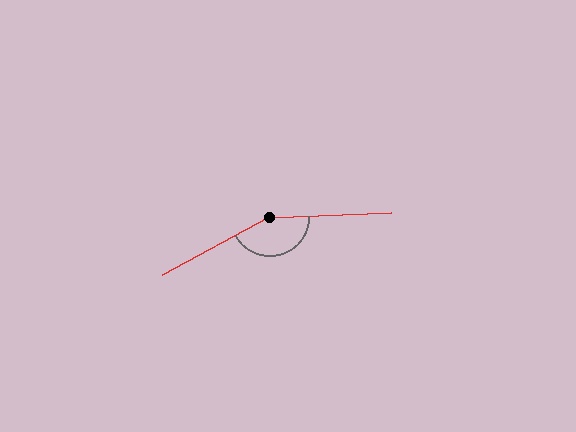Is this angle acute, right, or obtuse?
It is obtuse.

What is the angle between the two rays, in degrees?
Approximately 154 degrees.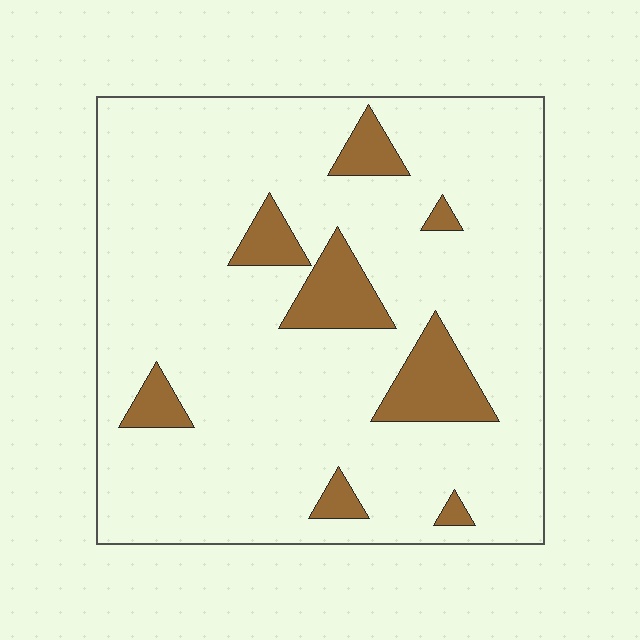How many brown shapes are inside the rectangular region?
8.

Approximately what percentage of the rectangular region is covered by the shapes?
Approximately 15%.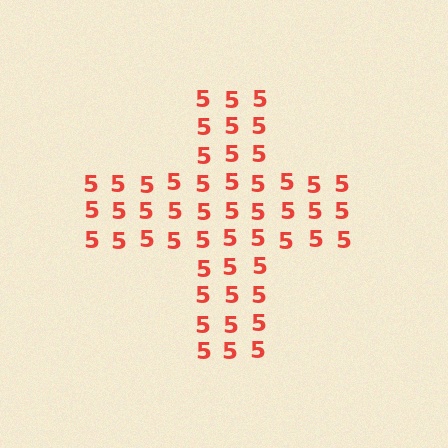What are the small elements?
The small elements are digit 5's.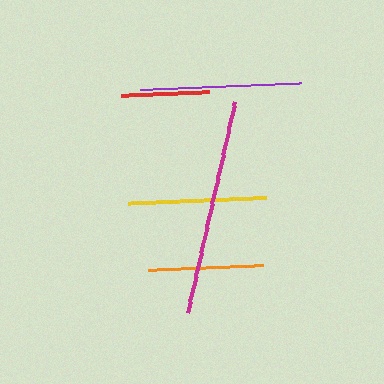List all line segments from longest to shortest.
From longest to shortest: magenta, purple, yellow, orange, red.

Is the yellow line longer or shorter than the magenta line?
The magenta line is longer than the yellow line.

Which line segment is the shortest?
The red line is the shortest at approximately 88 pixels.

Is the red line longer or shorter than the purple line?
The purple line is longer than the red line.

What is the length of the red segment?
The red segment is approximately 88 pixels long.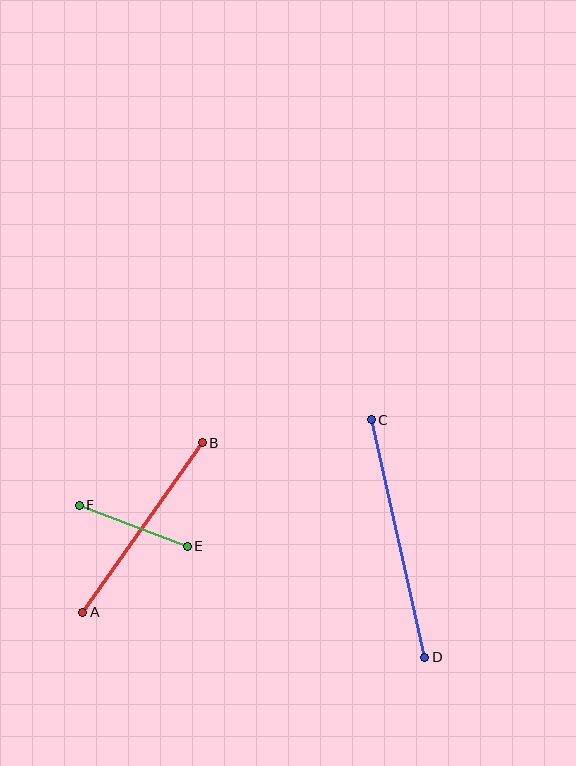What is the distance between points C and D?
The distance is approximately 243 pixels.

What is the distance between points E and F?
The distance is approximately 115 pixels.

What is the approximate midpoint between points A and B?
The midpoint is at approximately (142, 527) pixels.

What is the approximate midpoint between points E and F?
The midpoint is at approximately (133, 526) pixels.